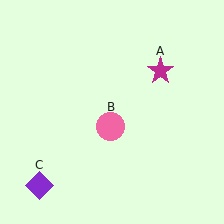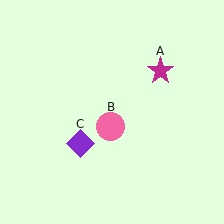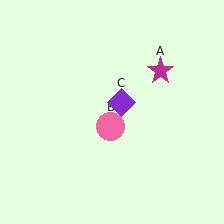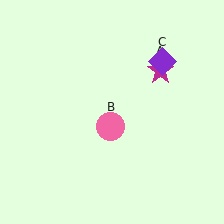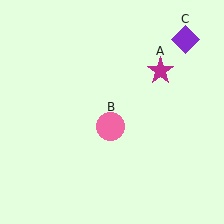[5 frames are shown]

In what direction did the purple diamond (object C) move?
The purple diamond (object C) moved up and to the right.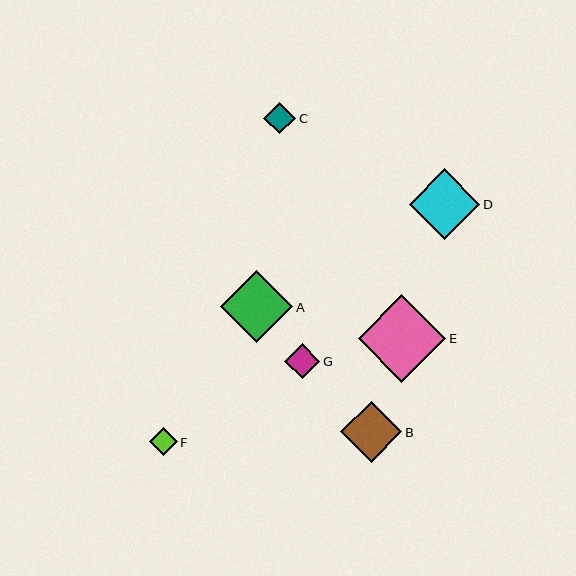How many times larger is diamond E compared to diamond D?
Diamond E is approximately 1.2 times the size of diamond D.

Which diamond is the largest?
Diamond E is the largest with a size of approximately 87 pixels.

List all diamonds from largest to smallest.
From largest to smallest: E, A, D, B, G, C, F.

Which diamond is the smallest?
Diamond F is the smallest with a size of approximately 28 pixels.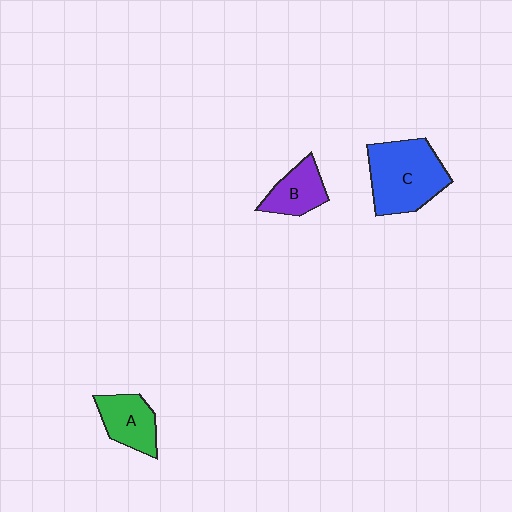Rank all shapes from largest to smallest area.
From largest to smallest: C (blue), A (green), B (purple).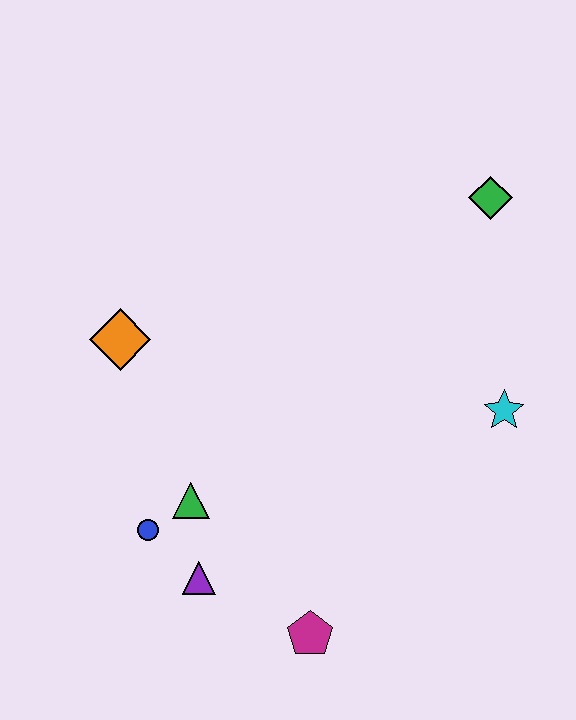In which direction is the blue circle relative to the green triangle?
The blue circle is to the left of the green triangle.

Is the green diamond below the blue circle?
No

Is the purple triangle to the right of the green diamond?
No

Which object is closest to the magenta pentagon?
The purple triangle is closest to the magenta pentagon.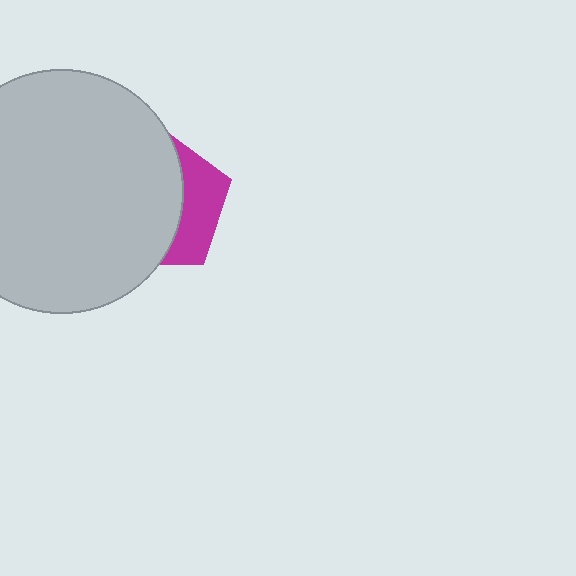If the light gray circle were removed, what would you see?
You would see the complete magenta pentagon.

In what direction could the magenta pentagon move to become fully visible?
The magenta pentagon could move right. That would shift it out from behind the light gray circle entirely.